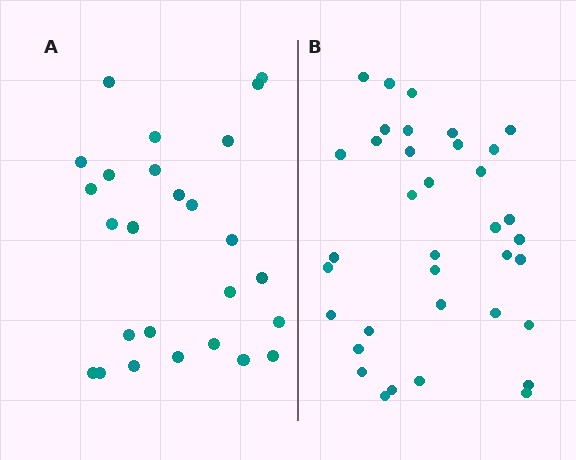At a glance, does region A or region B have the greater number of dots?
Region B (the right region) has more dots.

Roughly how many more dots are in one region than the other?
Region B has roughly 10 or so more dots than region A.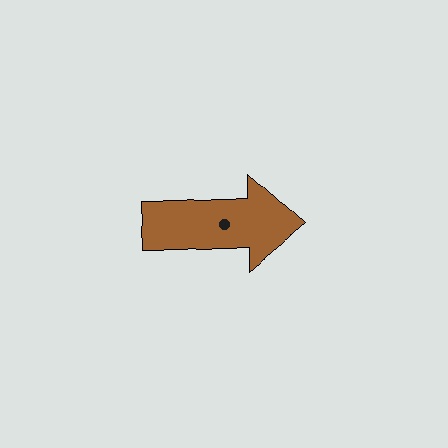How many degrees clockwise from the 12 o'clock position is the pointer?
Approximately 91 degrees.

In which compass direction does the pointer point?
East.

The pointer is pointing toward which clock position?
Roughly 3 o'clock.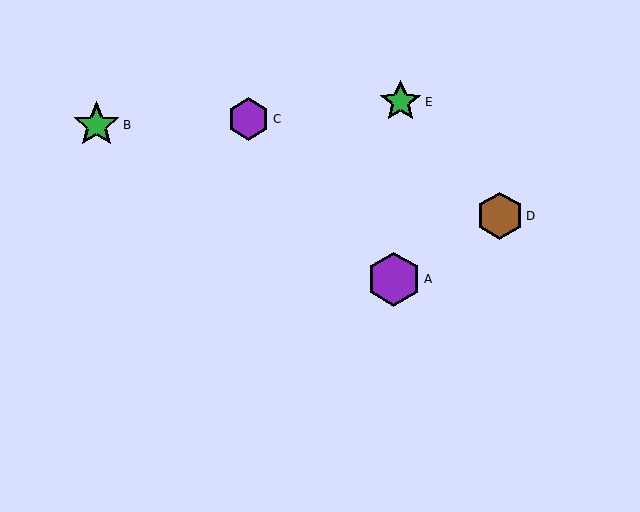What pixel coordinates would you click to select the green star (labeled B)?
Click at (97, 125) to select the green star B.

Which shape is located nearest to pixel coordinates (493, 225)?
The brown hexagon (labeled D) at (500, 216) is nearest to that location.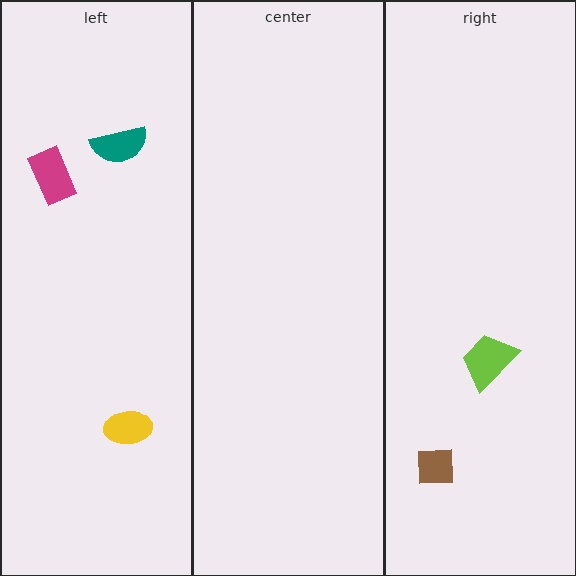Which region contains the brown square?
The right region.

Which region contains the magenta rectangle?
The left region.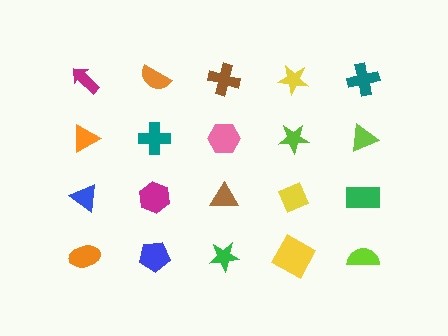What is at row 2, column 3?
A pink hexagon.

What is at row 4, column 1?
An orange ellipse.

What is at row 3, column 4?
A yellow diamond.